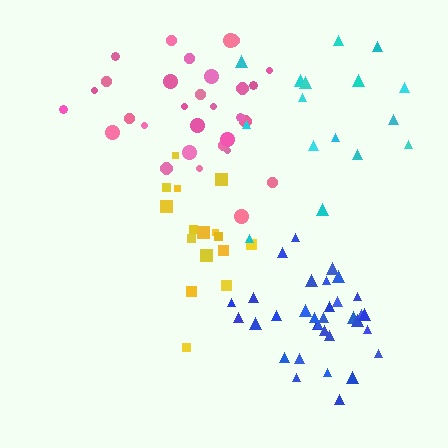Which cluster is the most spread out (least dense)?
Cyan.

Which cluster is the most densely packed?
Blue.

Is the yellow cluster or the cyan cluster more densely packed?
Yellow.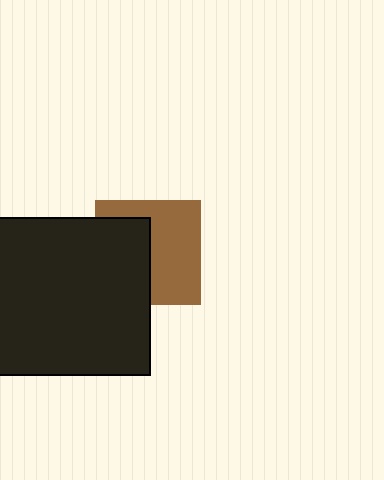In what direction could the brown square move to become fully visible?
The brown square could move right. That would shift it out from behind the black square entirely.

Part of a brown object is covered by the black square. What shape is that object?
It is a square.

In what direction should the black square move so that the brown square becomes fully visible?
The black square should move left. That is the shortest direction to clear the overlap and leave the brown square fully visible.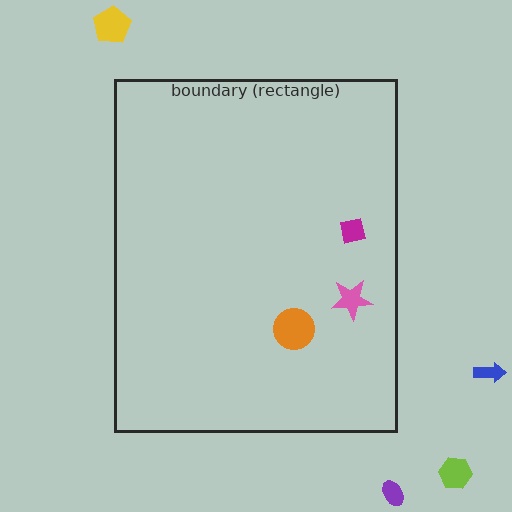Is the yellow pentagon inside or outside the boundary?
Outside.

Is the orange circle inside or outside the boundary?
Inside.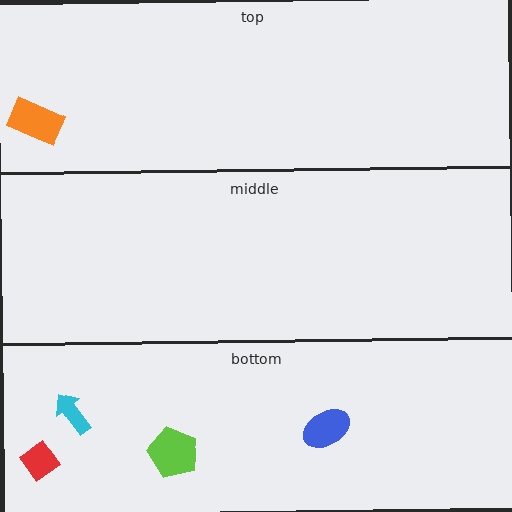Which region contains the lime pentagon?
The bottom region.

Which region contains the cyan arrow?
The bottom region.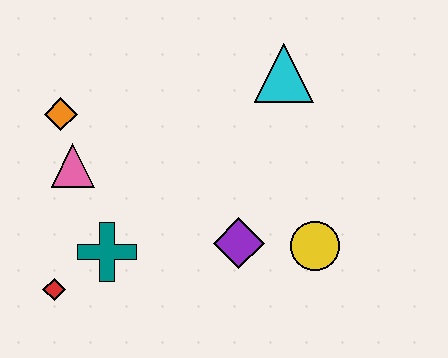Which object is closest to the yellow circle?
The purple diamond is closest to the yellow circle.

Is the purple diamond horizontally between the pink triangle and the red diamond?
No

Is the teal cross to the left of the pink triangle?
No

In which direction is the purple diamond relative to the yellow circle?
The purple diamond is to the left of the yellow circle.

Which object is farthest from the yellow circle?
The orange diamond is farthest from the yellow circle.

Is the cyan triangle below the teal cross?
No